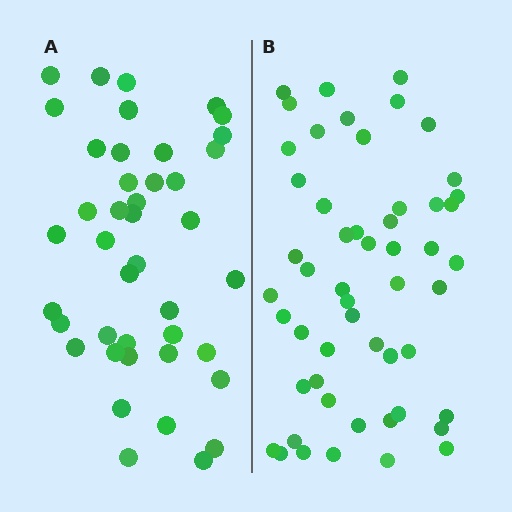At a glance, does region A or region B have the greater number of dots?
Region B (the right region) has more dots.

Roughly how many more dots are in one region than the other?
Region B has roughly 12 or so more dots than region A.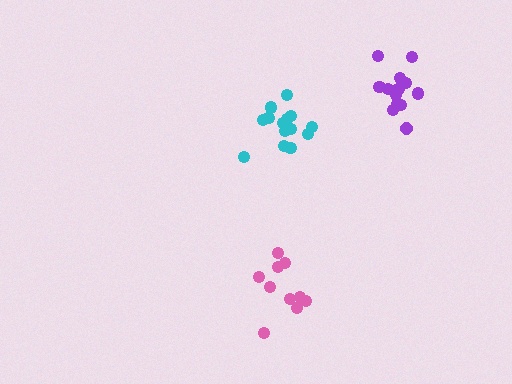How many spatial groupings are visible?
There are 3 spatial groupings.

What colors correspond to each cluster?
The clusters are colored: cyan, purple, pink.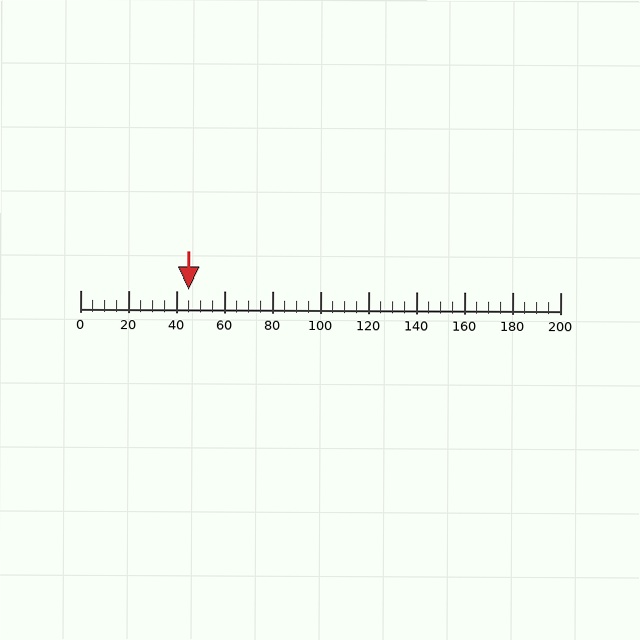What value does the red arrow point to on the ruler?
The red arrow points to approximately 45.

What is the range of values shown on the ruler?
The ruler shows values from 0 to 200.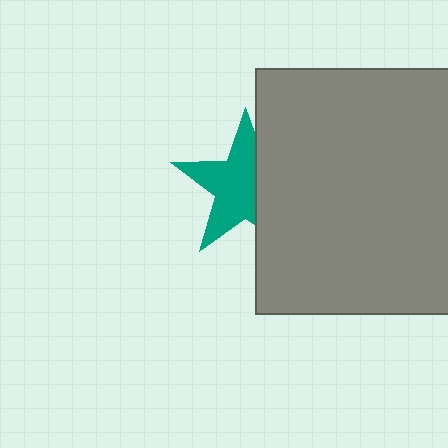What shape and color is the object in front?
The object in front is a gray rectangle.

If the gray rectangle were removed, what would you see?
You would see the complete teal star.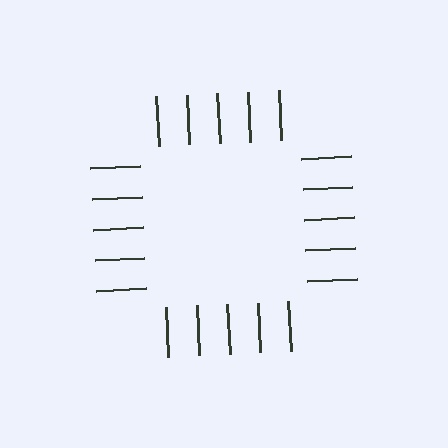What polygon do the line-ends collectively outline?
An illusory square — the line segments terminate on its edges but no continuous stroke is drawn.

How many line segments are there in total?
20 — 5 along each of the 4 edges.